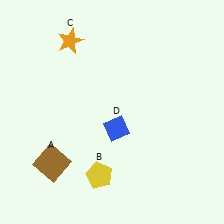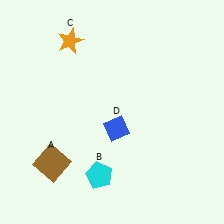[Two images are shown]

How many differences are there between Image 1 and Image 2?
There is 1 difference between the two images.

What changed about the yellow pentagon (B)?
In Image 1, B is yellow. In Image 2, it changed to cyan.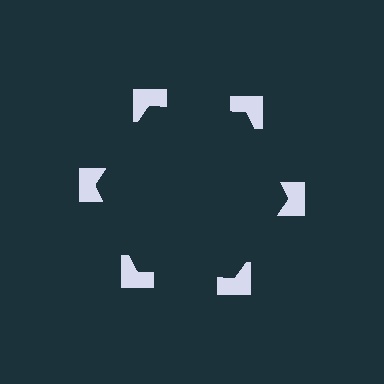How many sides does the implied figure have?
6 sides.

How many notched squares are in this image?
There are 6 — one at each vertex of the illusory hexagon.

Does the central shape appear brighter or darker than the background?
It typically appears slightly darker than the background, even though no actual brightness change is drawn.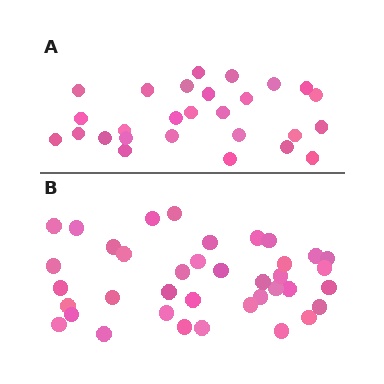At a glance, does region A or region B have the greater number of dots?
Region B (the bottom region) has more dots.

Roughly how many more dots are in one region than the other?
Region B has roughly 12 or so more dots than region A.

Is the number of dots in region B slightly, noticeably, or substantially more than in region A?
Region B has noticeably more, but not dramatically so. The ratio is roughly 1.4 to 1.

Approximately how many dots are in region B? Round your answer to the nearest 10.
About 40 dots. (The exact count is 38, which rounds to 40.)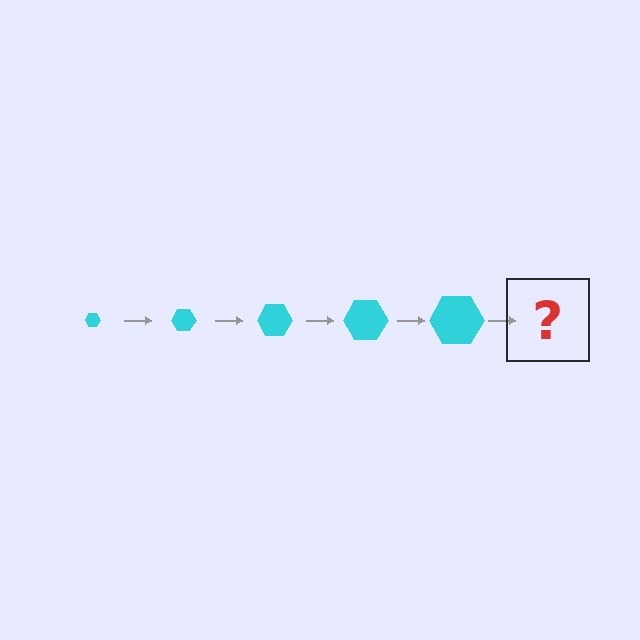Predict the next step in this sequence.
The next step is a cyan hexagon, larger than the previous one.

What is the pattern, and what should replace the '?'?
The pattern is that the hexagon gets progressively larger each step. The '?' should be a cyan hexagon, larger than the previous one.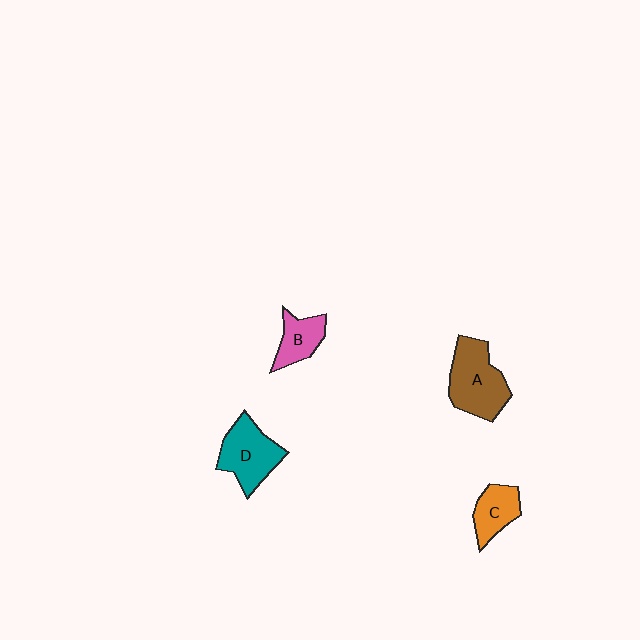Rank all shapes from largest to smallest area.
From largest to smallest: A (brown), D (teal), C (orange), B (pink).